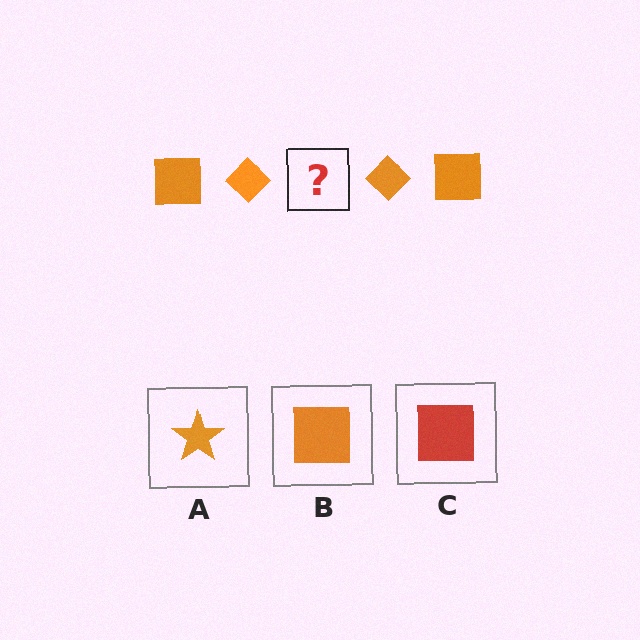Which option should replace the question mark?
Option B.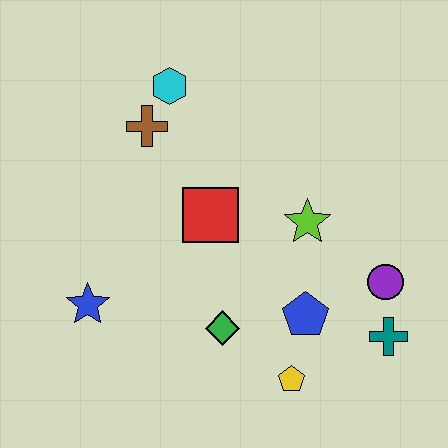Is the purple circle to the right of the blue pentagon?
Yes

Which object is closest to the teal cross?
The purple circle is closest to the teal cross.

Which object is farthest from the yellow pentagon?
The cyan hexagon is farthest from the yellow pentagon.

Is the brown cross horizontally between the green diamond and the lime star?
No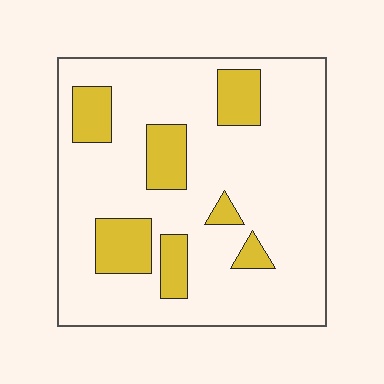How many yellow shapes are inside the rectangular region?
7.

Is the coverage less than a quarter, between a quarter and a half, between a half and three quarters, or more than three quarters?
Less than a quarter.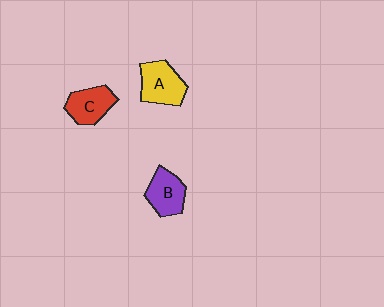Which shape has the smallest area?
Shape B (purple).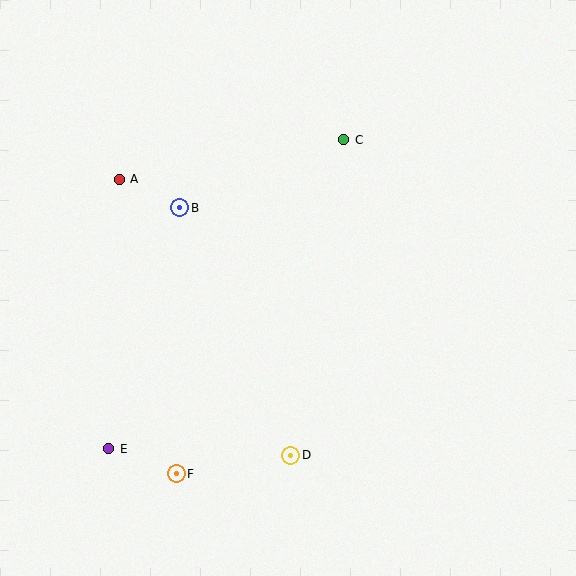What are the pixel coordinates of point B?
Point B is at (180, 208).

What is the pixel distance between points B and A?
The distance between B and A is 67 pixels.